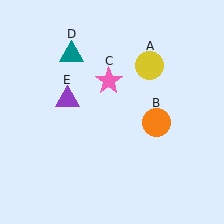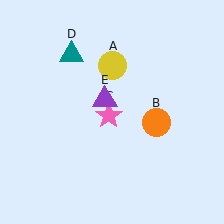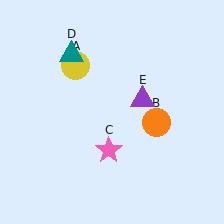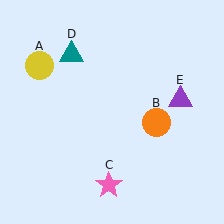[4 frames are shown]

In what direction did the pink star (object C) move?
The pink star (object C) moved down.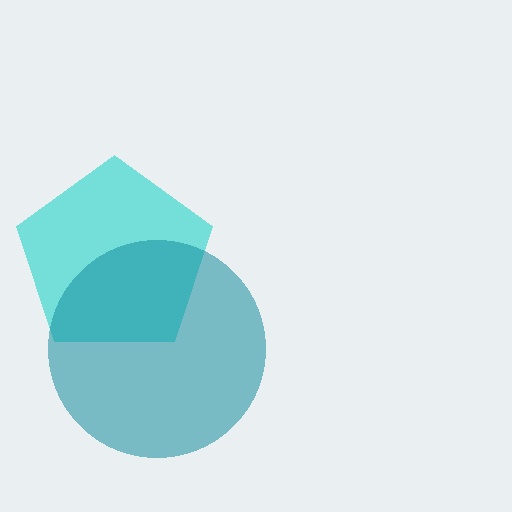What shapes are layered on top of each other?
The layered shapes are: a cyan pentagon, a teal circle.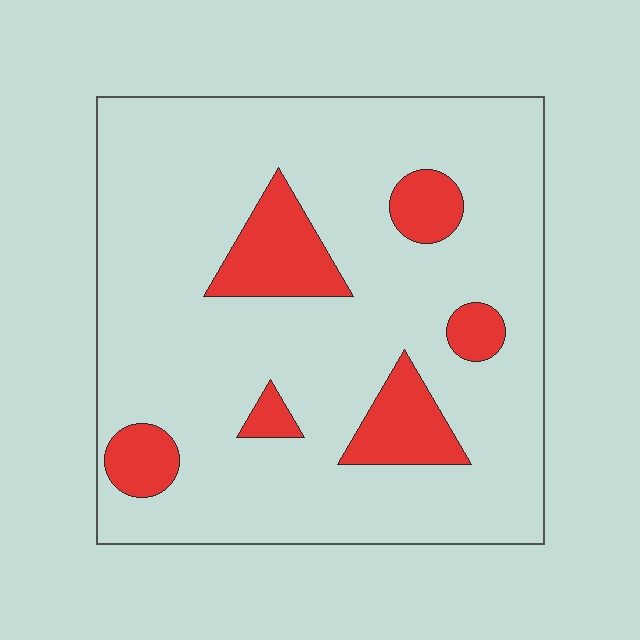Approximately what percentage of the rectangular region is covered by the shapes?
Approximately 15%.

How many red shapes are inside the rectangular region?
6.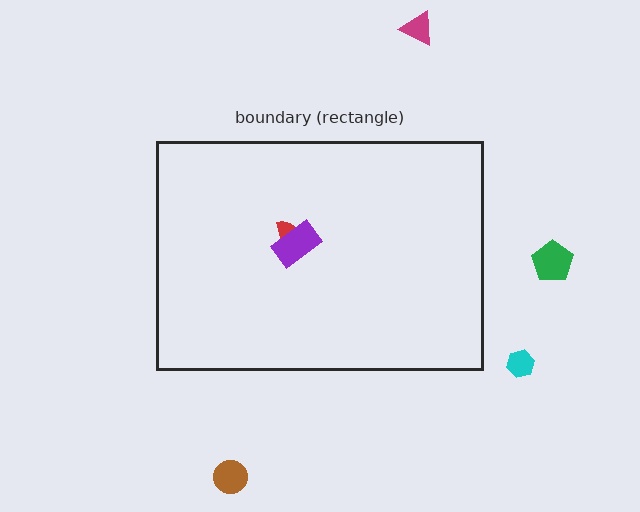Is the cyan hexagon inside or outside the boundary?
Outside.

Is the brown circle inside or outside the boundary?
Outside.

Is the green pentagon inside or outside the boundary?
Outside.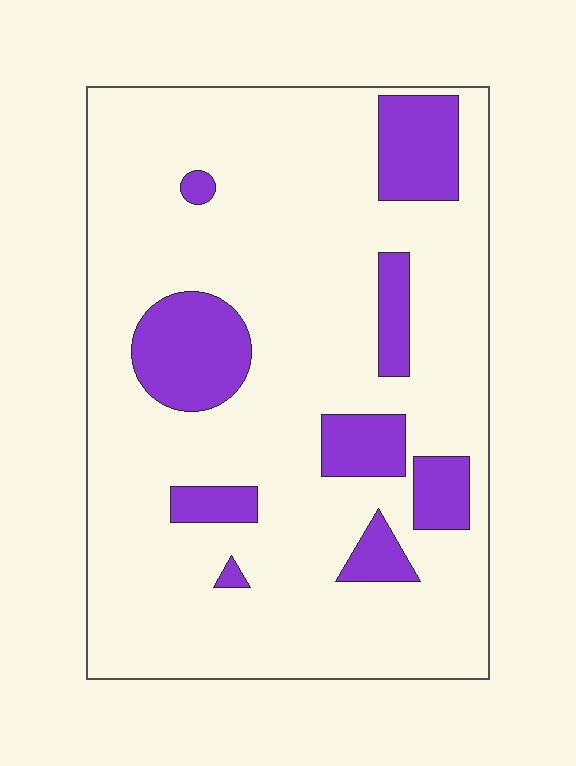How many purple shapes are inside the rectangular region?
9.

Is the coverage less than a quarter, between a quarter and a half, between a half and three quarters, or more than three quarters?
Less than a quarter.